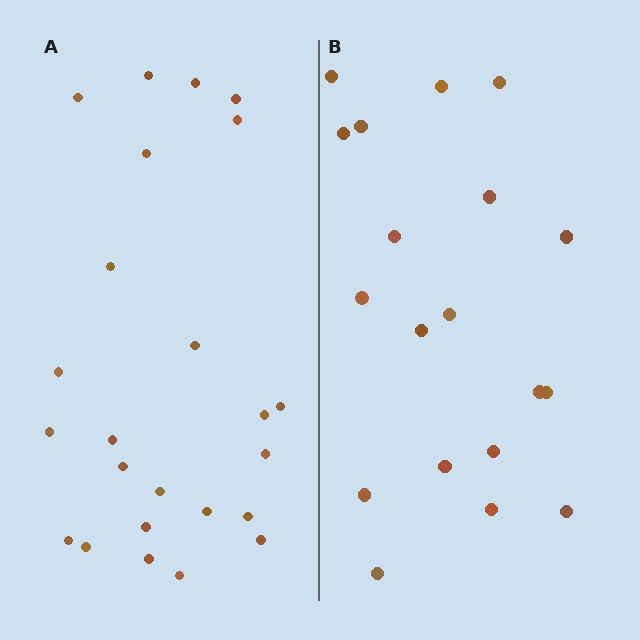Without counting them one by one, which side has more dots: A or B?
Region A (the left region) has more dots.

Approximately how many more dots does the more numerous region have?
Region A has about 5 more dots than region B.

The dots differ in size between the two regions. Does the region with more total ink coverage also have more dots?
No. Region B has more total ink coverage because its dots are larger, but region A actually contains more individual dots. Total area can be misleading — the number of items is what matters here.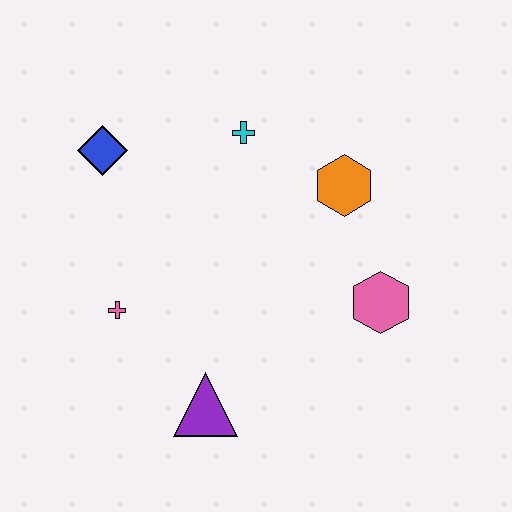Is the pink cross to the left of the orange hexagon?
Yes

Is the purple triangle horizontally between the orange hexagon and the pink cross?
Yes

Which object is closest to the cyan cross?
The orange hexagon is closest to the cyan cross.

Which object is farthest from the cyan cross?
The purple triangle is farthest from the cyan cross.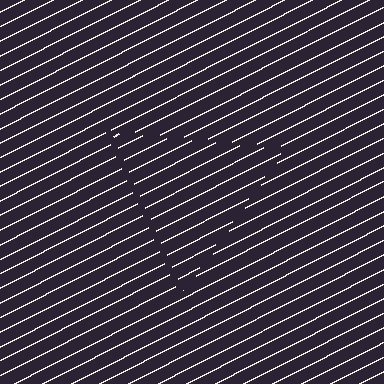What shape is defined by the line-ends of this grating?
An illusory triangle. The interior of the shape contains the same grating, shifted by half a period — the contour is defined by the phase discontinuity where line-ends from the inner and outer gratings abut.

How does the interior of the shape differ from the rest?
The interior of the shape contains the same grating, shifted by half a period — the contour is defined by the phase discontinuity where line-ends from the inner and outer gratings abut.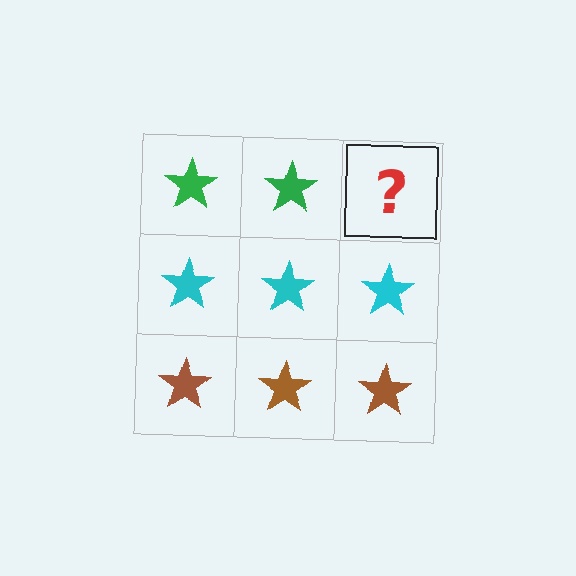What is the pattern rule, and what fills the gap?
The rule is that each row has a consistent color. The gap should be filled with a green star.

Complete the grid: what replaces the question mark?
The question mark should be replaced with a green star.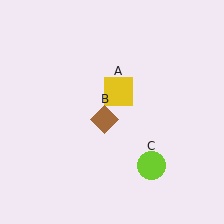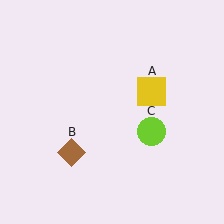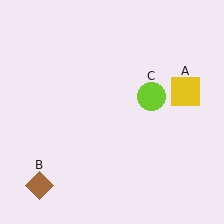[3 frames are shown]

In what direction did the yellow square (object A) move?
The yellow square (object A) moved right.